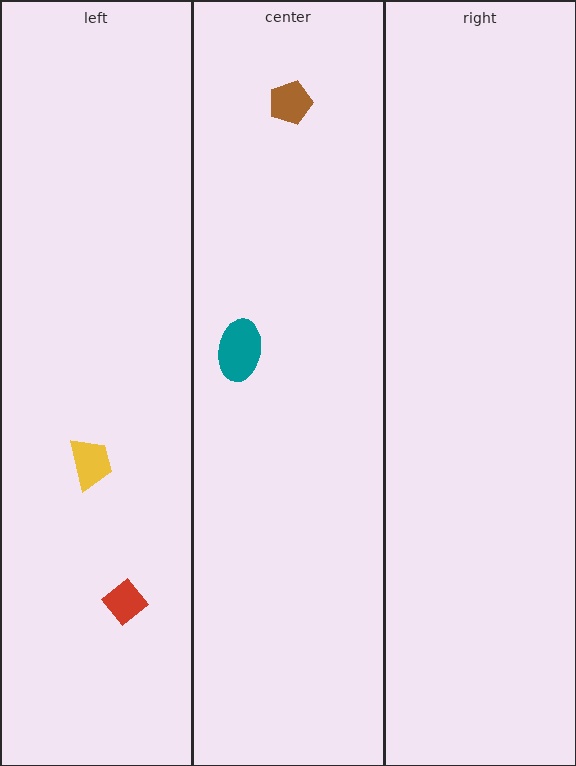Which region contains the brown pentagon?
The center region.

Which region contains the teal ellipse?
The center region.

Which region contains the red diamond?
The left region.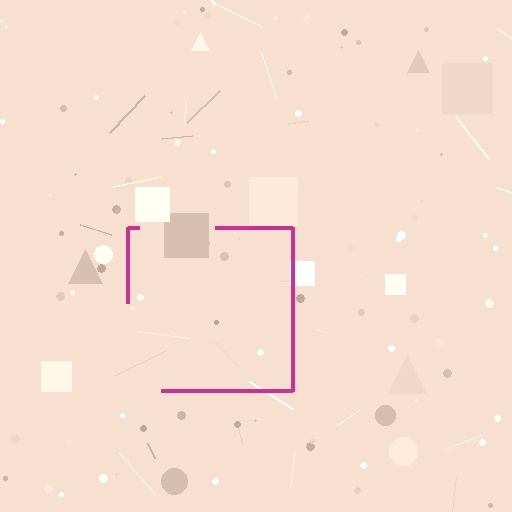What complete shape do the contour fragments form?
The contour fragments form a square.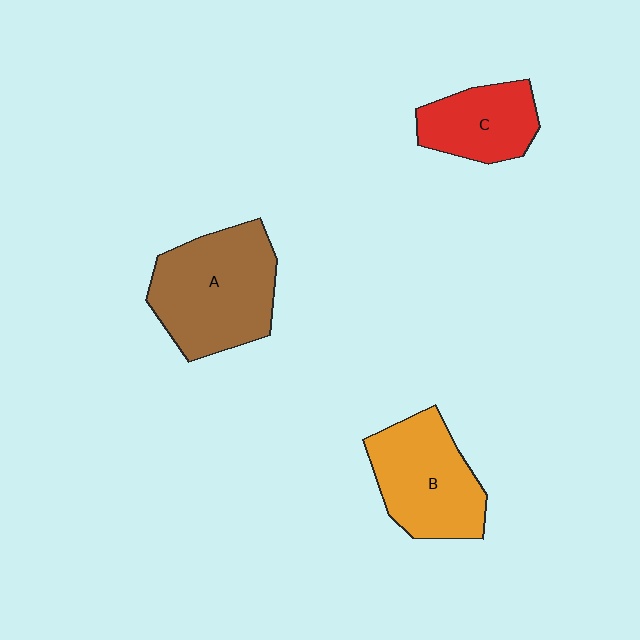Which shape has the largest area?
Shape A (brown).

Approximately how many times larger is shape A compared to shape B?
Approximately 1.2 times.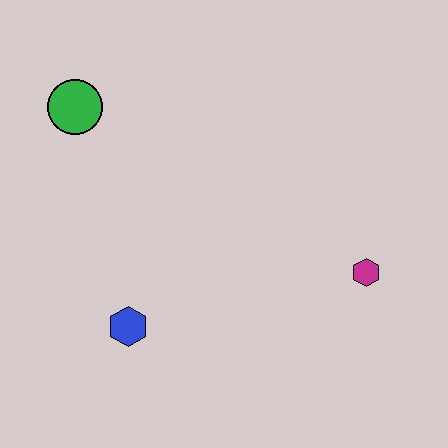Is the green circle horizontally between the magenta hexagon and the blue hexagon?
No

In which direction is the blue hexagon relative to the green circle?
The blue hexagon is below the green circle.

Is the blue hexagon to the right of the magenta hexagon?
No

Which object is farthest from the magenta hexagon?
The green circle is farthest from the magenta hexagon.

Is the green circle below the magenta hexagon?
No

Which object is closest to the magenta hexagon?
The blue hexagon is closest to the magenta hexagon.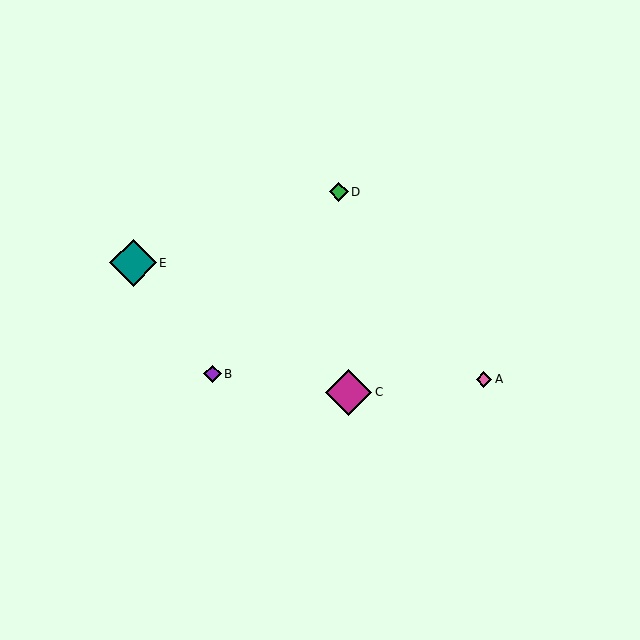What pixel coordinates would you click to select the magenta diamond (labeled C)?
Click at (348, 392) to select the magenta diamond C.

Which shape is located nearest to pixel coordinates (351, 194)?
The green diamond (labeled D) at (339, 192) is nearest to that location.